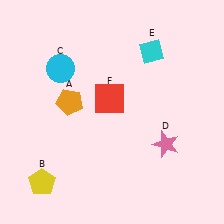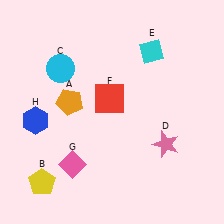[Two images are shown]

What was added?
A pink diamond (G), a blue hexagon (H) were added in Image 2.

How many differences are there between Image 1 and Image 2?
There are 2 differences between the two images.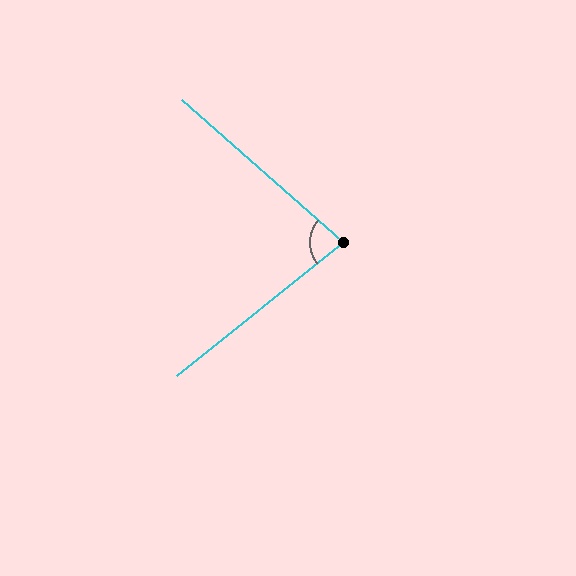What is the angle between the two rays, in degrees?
Approximately 80 degrees.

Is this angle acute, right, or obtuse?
It is acute.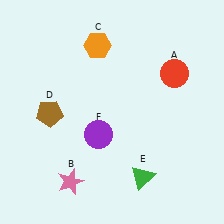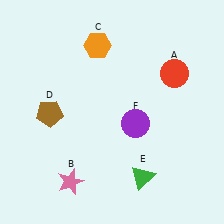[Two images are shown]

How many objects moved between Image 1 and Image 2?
1 object moved between the two images.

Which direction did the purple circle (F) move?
The purple circle (F) moved right.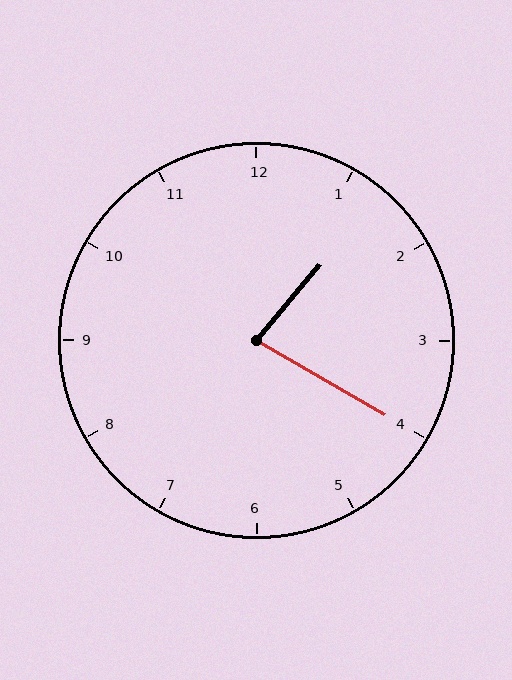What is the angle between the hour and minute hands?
Approximately 80 degrees.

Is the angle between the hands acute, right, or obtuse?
It is acute.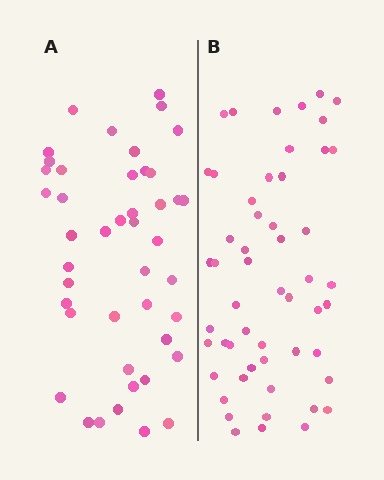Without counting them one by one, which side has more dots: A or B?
Region B (the right region) has more dots.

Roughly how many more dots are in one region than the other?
Region B has roughly 8 or so more dots than region A.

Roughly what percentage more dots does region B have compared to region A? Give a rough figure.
About 20% more.